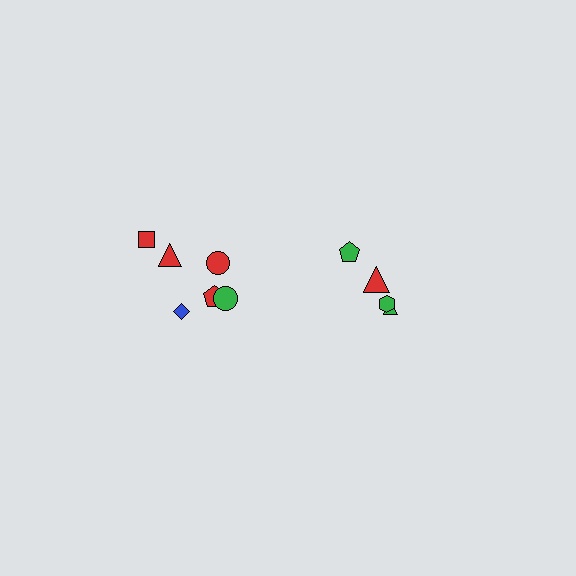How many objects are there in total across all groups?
There are 10 objects.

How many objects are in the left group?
There are 6 objects.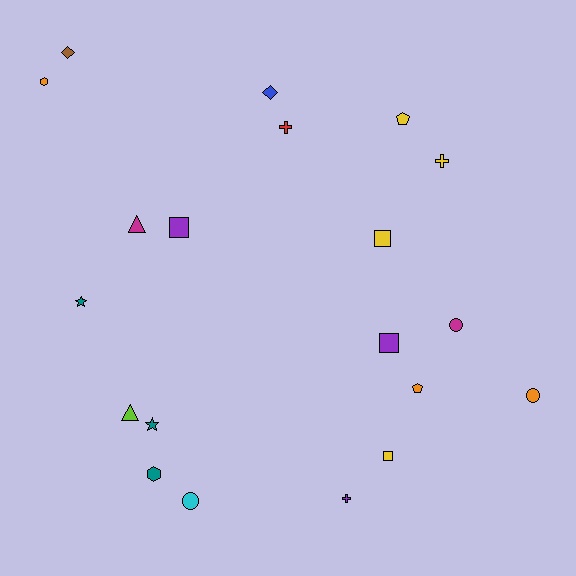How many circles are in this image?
There are 3 circles.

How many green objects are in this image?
There are no green objects.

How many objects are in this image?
There are 20 objects.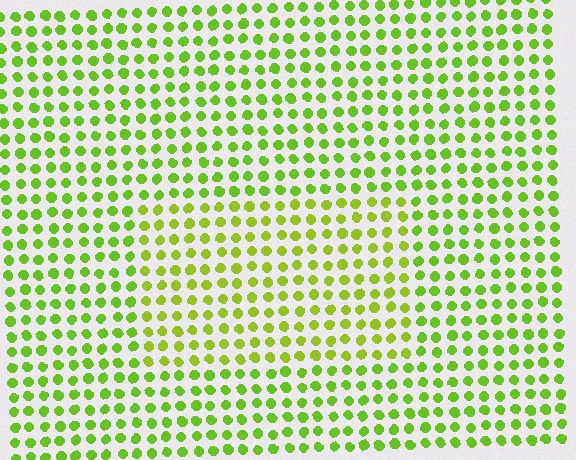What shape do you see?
I see a rectangle.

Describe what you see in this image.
The image is filled with small lime elements in a uniform arrangement. A rectangle-shaped region is visible where the elements are tinted to a slightly different hue, forming a subtle color boundary.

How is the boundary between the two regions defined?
The boundary is defined purely by a slight shift in hue (about 18 degrees). Spacing, size, and orientation are identical on both sides.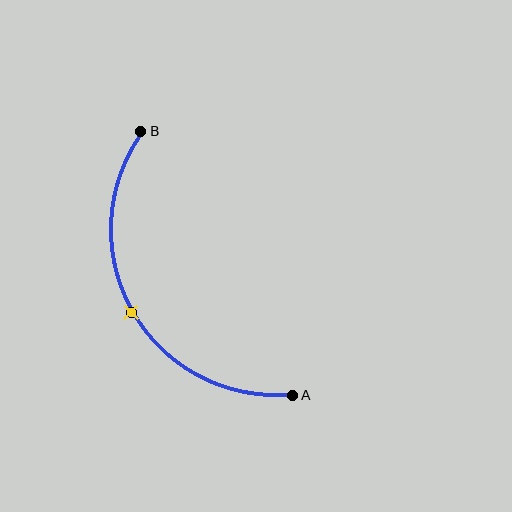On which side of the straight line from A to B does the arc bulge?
The arc bulges to the left of the straight line connecting A and B.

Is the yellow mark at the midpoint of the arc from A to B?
Yes. The yellow mark lies on the arc at equal arc-length from both A and B — it is the arc midpoint.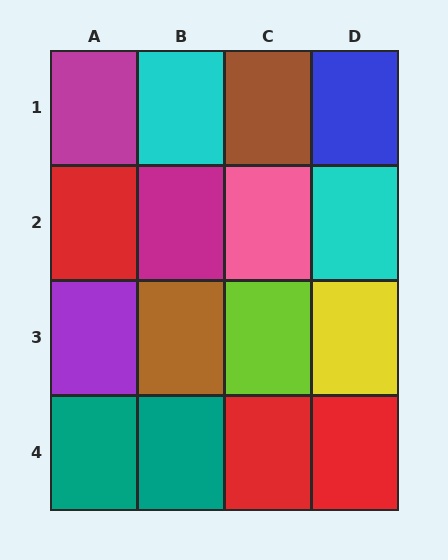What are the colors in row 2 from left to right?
Red, magenta, pink, cyan.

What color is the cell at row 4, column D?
Red.